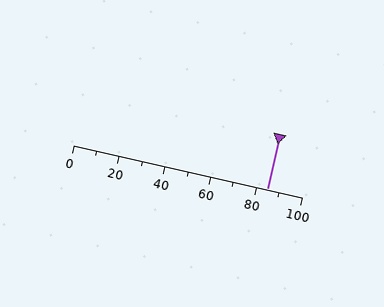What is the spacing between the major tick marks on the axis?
The major ticks are spaced 20 apart.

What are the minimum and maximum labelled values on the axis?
The axis runs from 0 to 100.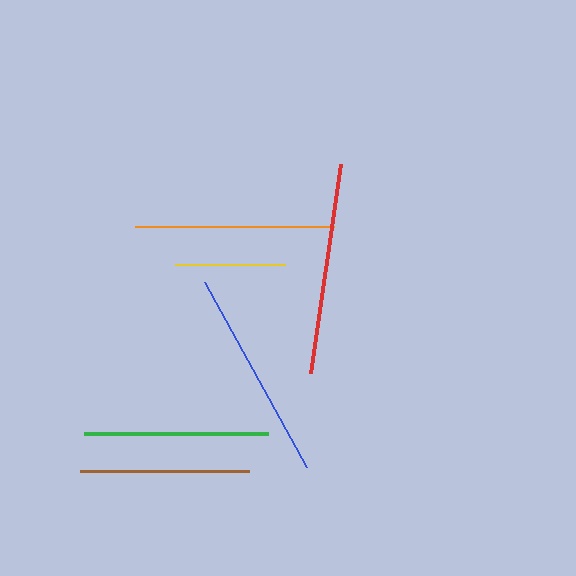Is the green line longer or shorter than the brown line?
The green line is longer than the brown line.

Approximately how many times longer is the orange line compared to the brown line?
The orange line is approximately 1.2 times the length of the brown line.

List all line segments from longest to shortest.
From longest to shortest: blue, red, orange, green, brown, yellow.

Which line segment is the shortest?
The yellow line is the shortest at approximately 110 pixels.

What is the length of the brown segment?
The brown segment is approximately 168 pixels long.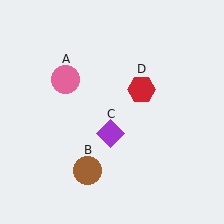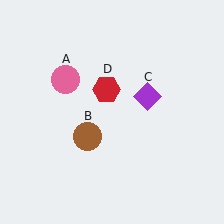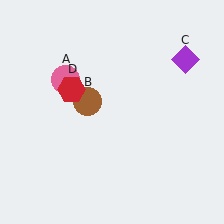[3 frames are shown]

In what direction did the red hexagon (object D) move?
The red hexagon (object D) moved left.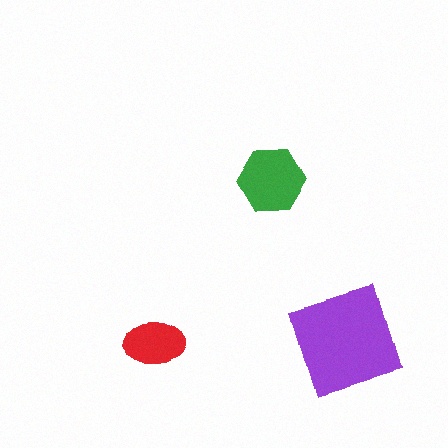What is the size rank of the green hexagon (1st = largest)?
2nd.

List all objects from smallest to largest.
The red ellipse, the green hexagon, the purple square.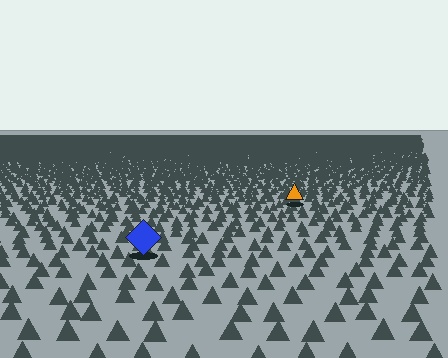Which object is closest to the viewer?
The blue diamond is closest. The texture marks near it are larger and more spread out.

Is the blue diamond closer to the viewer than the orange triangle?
Yes. The blue diamond is closer — you can tell from the texture gradient: the ground texture is coarser near it.